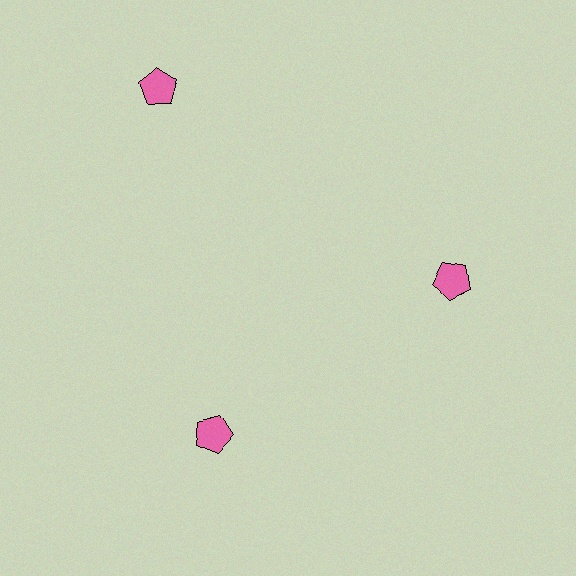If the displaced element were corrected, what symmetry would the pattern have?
It would have 3-fold rotational symmetry — the pattern would map onto itself every 120 degrees.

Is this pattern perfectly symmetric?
No. The 3 pink pentagons are arranged in a ring, but one element near the 11 o'clock position is pushed outward from the center, breaking the 3-fold rotational symmetry.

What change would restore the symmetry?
The symmetry would be restored by moving it inward, back onto the ring so that all 3 pentagons sit at equal angles and equal distance from the center.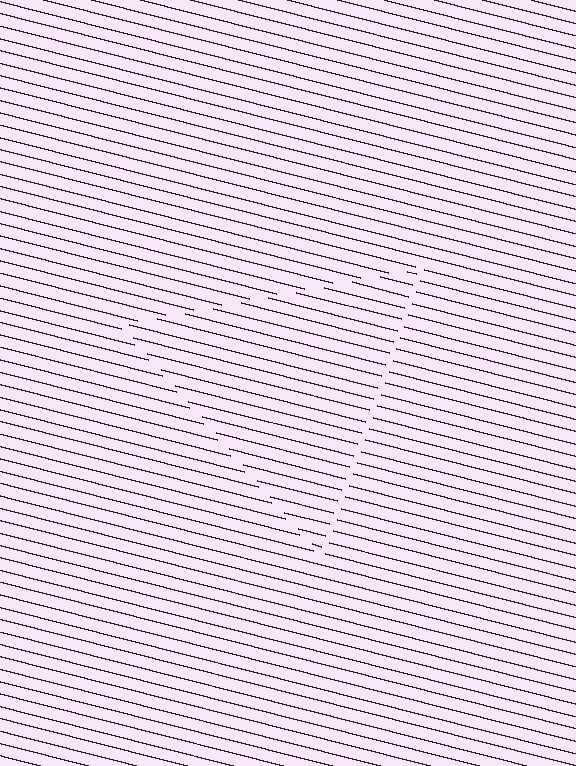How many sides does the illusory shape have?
3 sides — the line-ends trace a triangle.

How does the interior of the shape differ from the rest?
The interior of the shape contains the same grating, shifted by half a period — the contour is defined by the phase discontinuity where line-ends from the inner and outer gratings abut.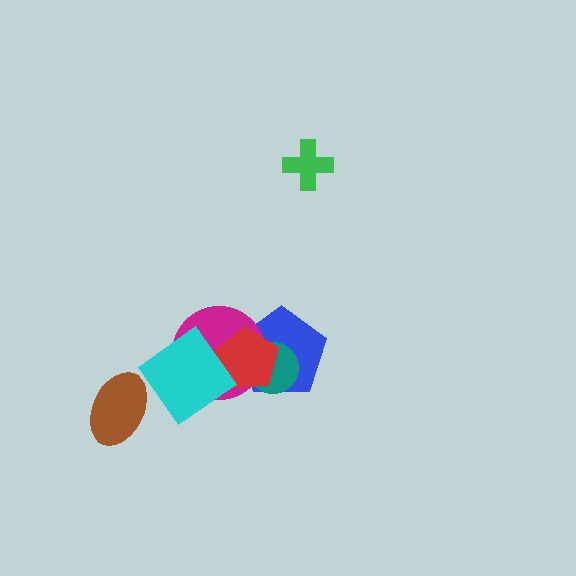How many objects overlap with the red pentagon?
4 objects overlap with the red pentagon.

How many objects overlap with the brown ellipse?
1 object overlaps with the brown ellipse.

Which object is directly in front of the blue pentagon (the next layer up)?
The teal circle is directly in front of the blue pentagon.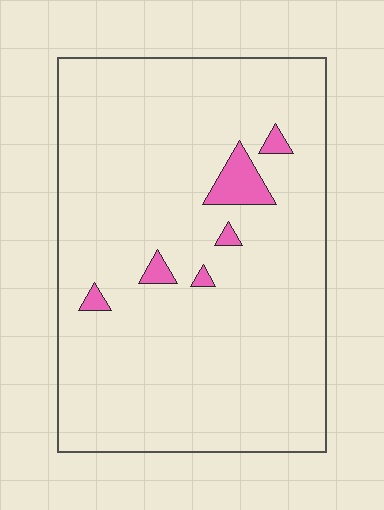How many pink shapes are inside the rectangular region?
6.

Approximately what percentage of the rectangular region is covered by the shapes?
Approximately 5%.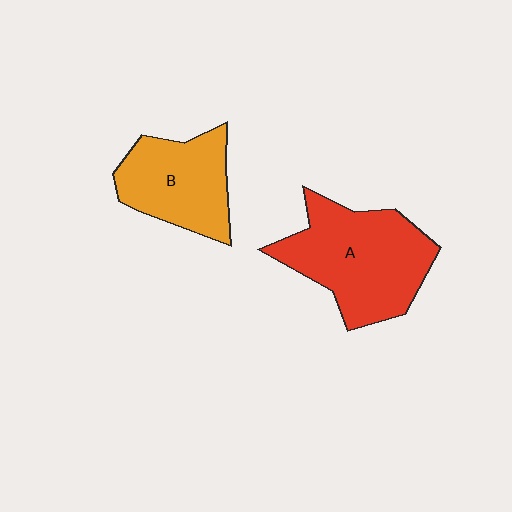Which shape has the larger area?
Shape A (red).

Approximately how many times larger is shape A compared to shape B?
Approximately 1.4 times.